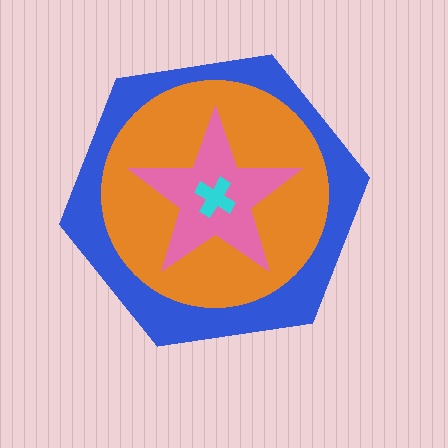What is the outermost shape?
The blue hexagon.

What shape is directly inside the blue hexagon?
The orange circle.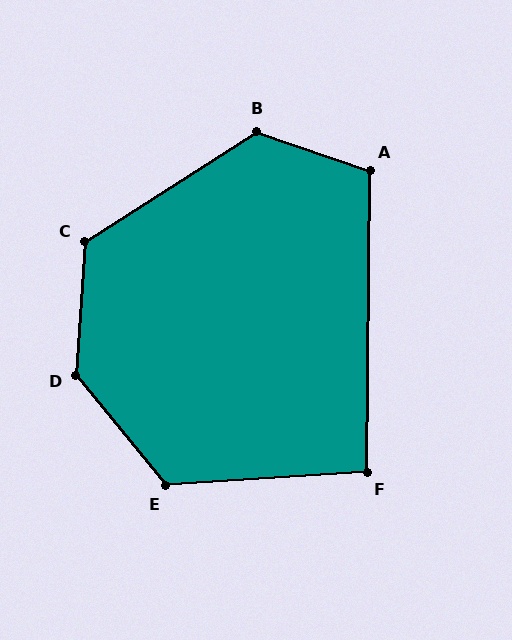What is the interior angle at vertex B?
Approximately 129 degrees (obtuse).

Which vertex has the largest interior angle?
D, at approximately 137 degrees.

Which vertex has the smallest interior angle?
F, at approximately 94 degrees.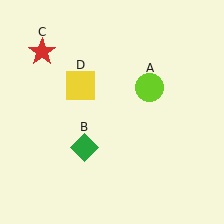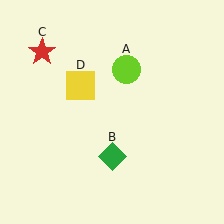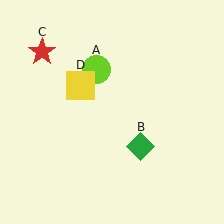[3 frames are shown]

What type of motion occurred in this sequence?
The lime circle (object A), green diamond (object B) rotated counterclockwise around the center of the scene.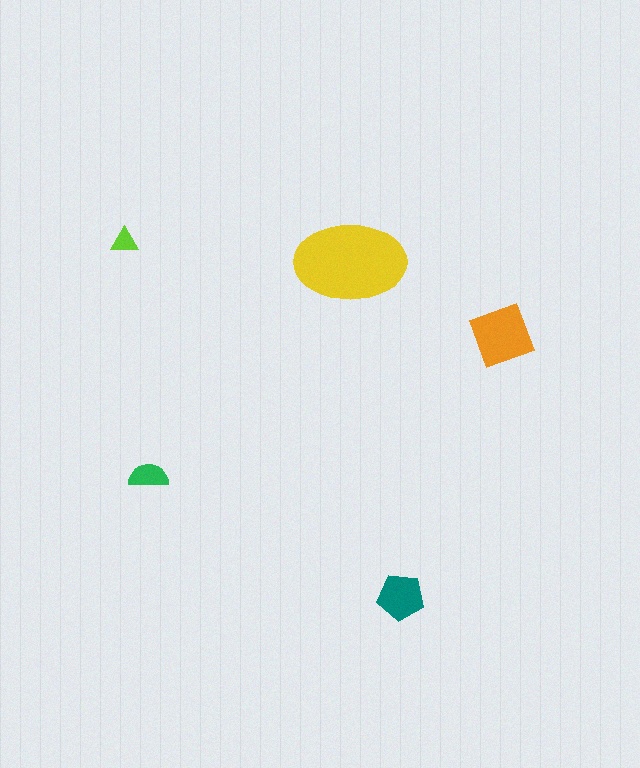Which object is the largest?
The yellow ellipse.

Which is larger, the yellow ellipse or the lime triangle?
The yellow ellipse.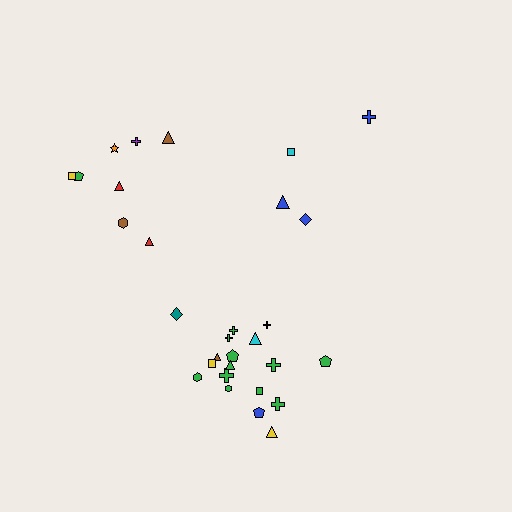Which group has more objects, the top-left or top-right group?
The top-left group.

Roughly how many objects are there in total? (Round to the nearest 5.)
Roughly 30 objects in total.